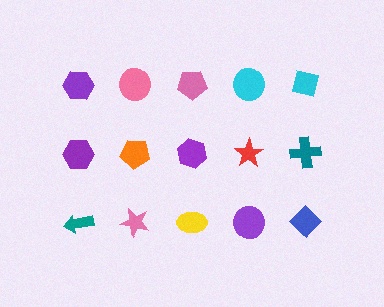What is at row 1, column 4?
A cyan circle.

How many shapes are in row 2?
5 shapes.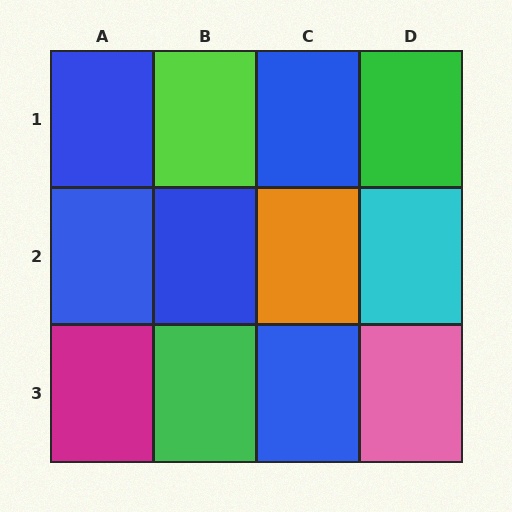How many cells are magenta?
1 cell is magenta.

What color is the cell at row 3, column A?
Magenta.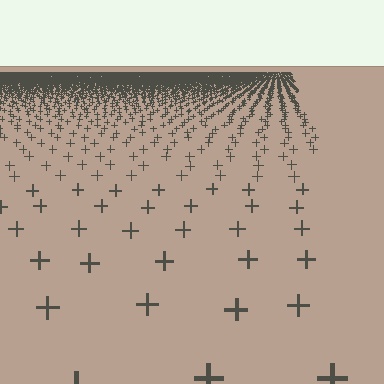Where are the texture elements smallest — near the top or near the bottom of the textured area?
Near the top.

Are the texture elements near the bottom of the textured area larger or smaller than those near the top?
Larger. Near the bottom, elements are closer to the viewer and appear at a bigger on-screen size.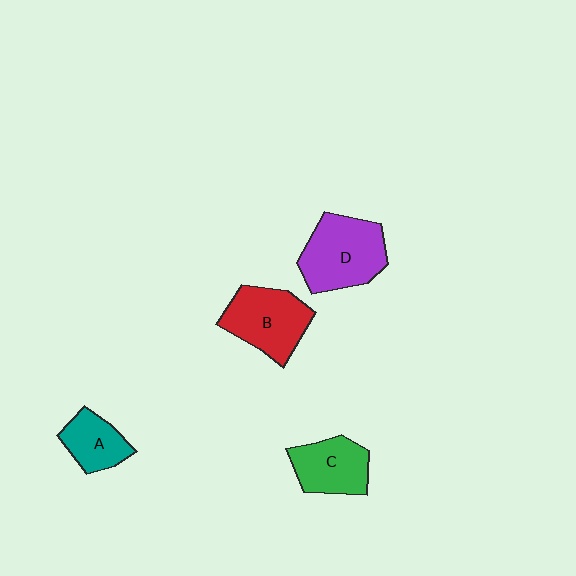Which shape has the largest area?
Shape D (purple).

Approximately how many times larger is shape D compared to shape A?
Approximately 1.8 times.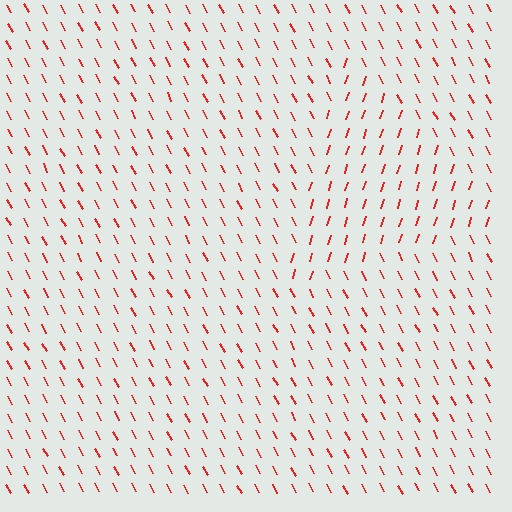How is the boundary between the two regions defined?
The boundary is defined purely by a change in line orientation (approximately 45 degrees difference). All lines are the same color and thickness.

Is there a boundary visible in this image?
Yes, there is a texture boundary formed by a change in line orientation.